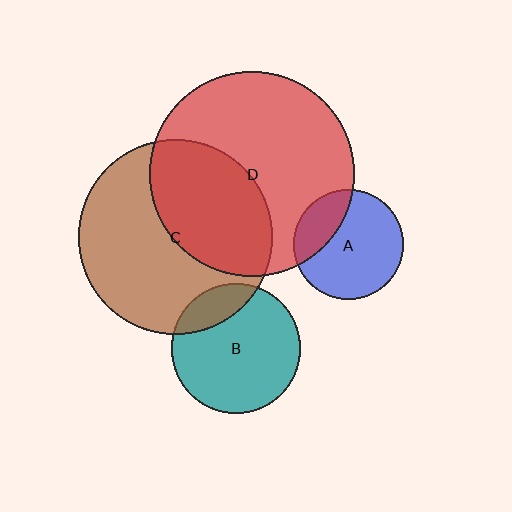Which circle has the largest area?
Circle D (red).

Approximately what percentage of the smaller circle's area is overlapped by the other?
Approximately 40%.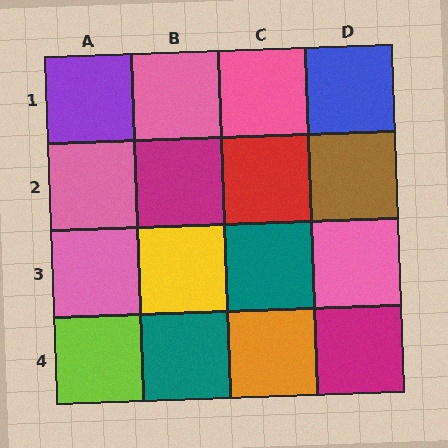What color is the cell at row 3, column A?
Pink.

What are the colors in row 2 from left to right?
Pink, magenta, red, brown.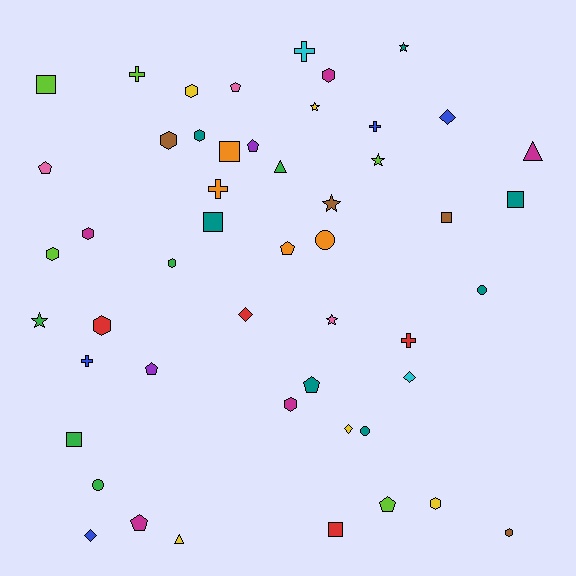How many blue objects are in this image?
There are 4 blue objects.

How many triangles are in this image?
There are 3 triangles.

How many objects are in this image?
There are 50 objects.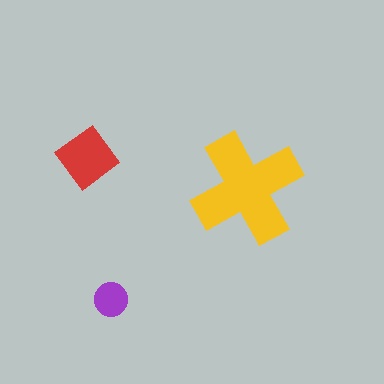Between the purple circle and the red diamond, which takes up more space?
The red diamond.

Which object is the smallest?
The purple circle.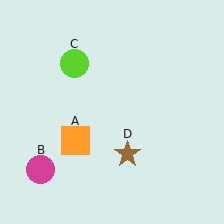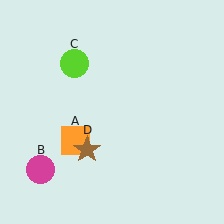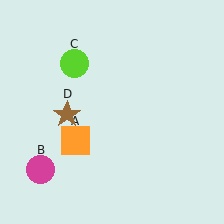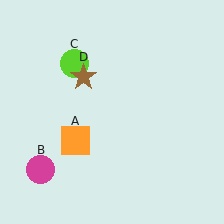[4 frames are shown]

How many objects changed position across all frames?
1 object changed position: brown star (object D).